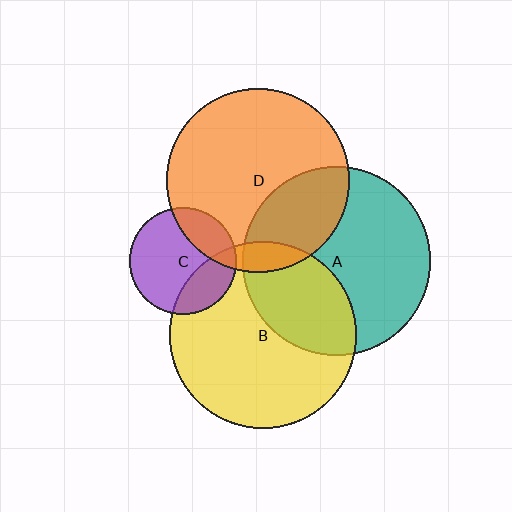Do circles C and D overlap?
Yes.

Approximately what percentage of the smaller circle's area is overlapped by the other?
Approximately 25%.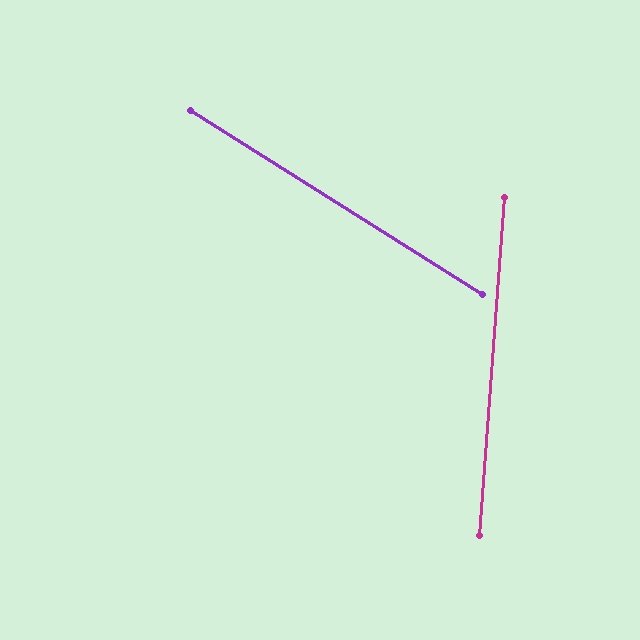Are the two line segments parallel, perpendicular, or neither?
Neither parallel nor perpendicular — they differ by about 62°.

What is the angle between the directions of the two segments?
Approximately 62 degrees.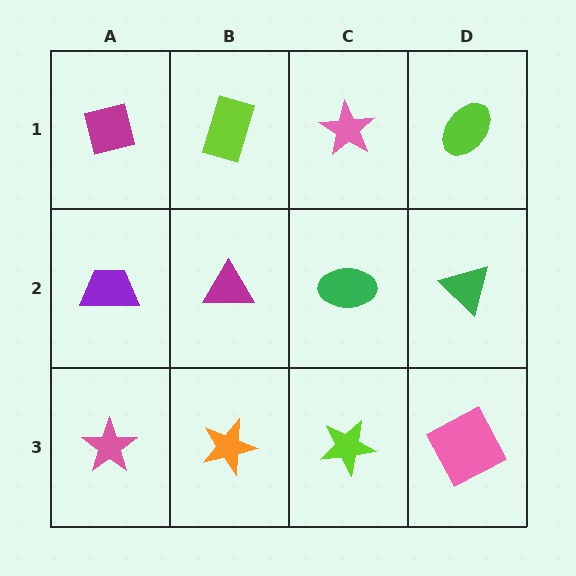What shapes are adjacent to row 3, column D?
A green triangle (row 2, column D), a lime star (row 3, column C).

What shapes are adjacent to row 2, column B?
A lime rectangle (row 1, column B), an orange star (row 3, column B), a purple trapezoid (row 2, column A), a green ellipse (row 2, column C).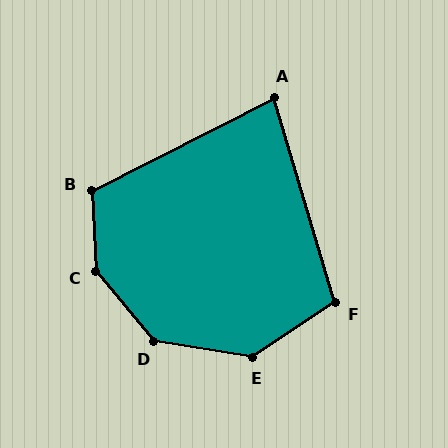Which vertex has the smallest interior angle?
A, at approximately 80 degrees.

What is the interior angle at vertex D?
Approximately 139 degrees (obtuse).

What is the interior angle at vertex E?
Approximately 137 degrees (obtuse).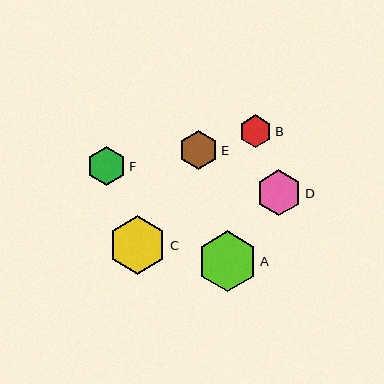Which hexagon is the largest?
Hexagon A is the largest with a size of approximately 60 pixels.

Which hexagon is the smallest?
Hexagon B is the smallest with a size of approximately 32 pixels.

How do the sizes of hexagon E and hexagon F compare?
Hexagon E and hexagon F are approximately the same size.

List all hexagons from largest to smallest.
From largest to smallest: A, C, D, E, F, B.